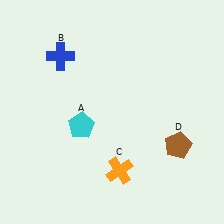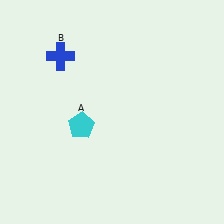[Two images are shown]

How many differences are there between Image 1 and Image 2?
There are 2 differences between the two images.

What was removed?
The orange cross (C), the brown pentagon (D) were removed in Image 2.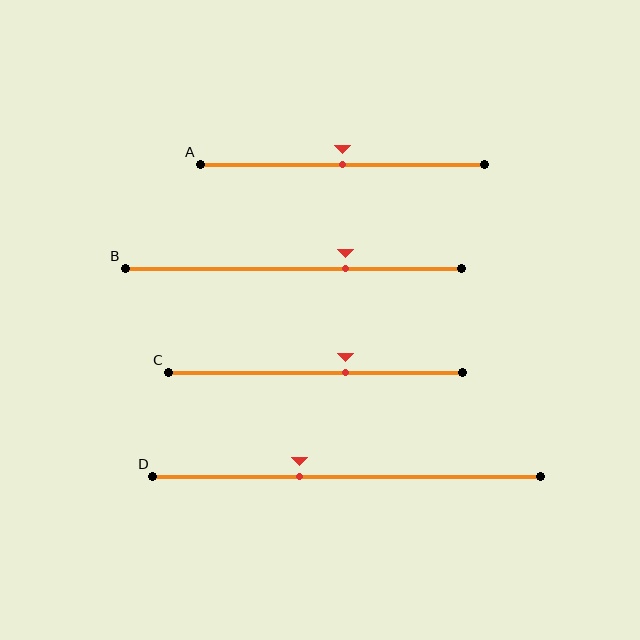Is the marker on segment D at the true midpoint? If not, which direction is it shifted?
No, the marker on segment D is shifted to the left by about 12% of the segment length.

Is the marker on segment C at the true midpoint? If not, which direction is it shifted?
No, the marker on segment C is shifted to the right by about 10% of the segment length.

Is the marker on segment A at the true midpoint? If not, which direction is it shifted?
Yes, the marker on segment A is at the true midpoint.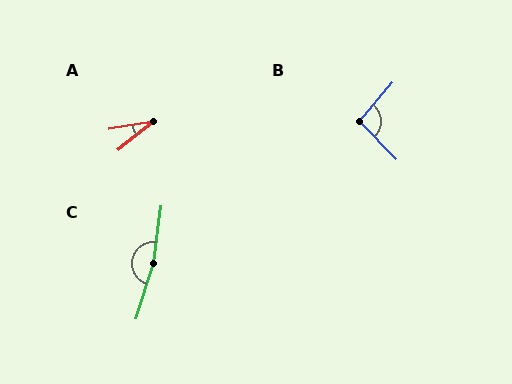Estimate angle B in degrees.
Approximately 95 degrees.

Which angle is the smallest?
A, at approximately 29 degrees.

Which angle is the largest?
C, at approximately 169 degrees.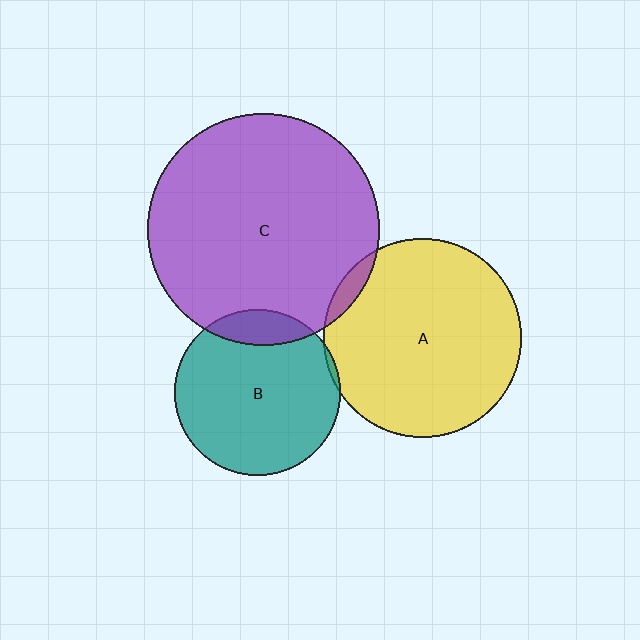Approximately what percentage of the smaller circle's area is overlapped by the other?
Approximately 15%.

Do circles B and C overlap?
Yes.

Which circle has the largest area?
Circle C (purple).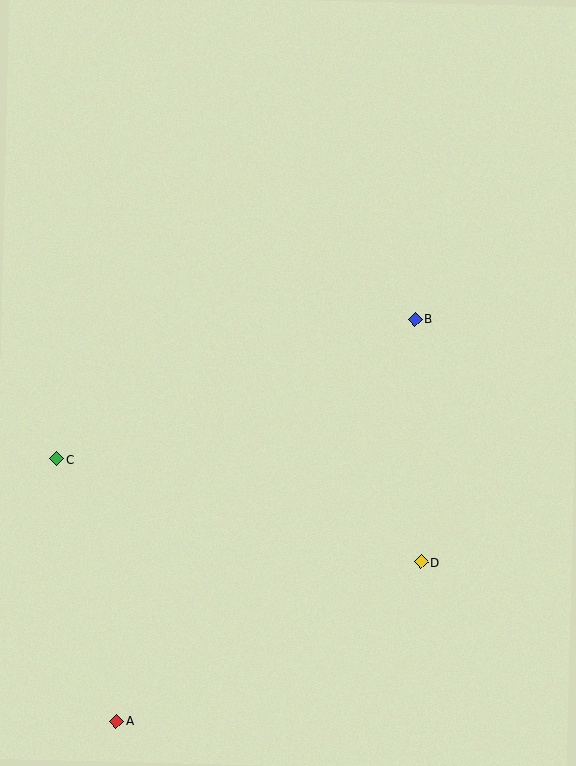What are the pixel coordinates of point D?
Point D is at (421, 562).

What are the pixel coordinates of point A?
Point A is at (116, 721).